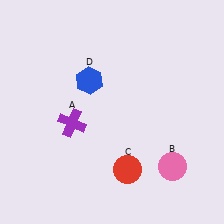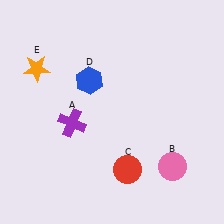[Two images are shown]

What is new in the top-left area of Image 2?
An orange star (E) was added in the top-left area of Image 2.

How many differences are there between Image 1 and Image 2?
There is 1 difference between the two images.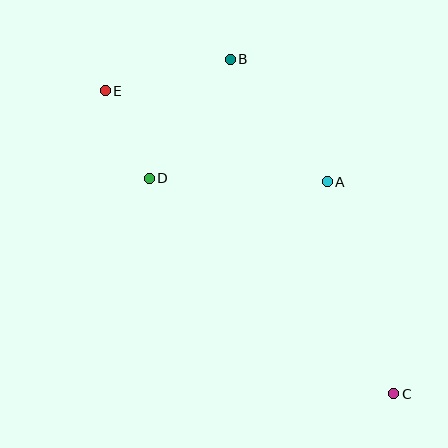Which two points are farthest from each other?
Points C and E are farthest from each other.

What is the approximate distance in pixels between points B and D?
The distance between B and D is approximately 144 pixels.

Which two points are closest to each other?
Points D and E are closest to each other.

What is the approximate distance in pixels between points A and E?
The distance between A and E is approximately 240 pixels.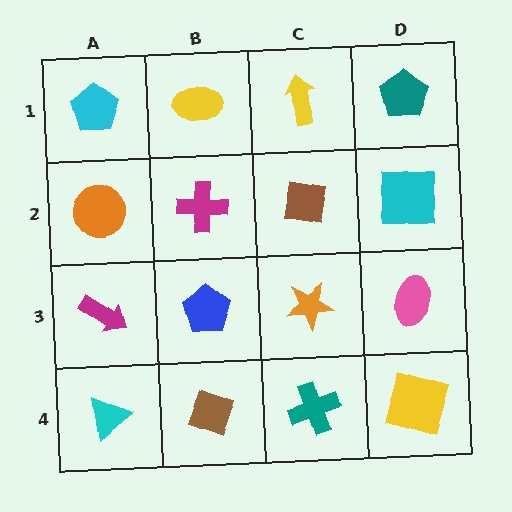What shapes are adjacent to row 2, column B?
A yellow ellipse (row 1, column B), a blue pentagon (row 3, column B), an orange circle (row 2, column A), a brown square (row 2, column C).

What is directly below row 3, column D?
A yellow square.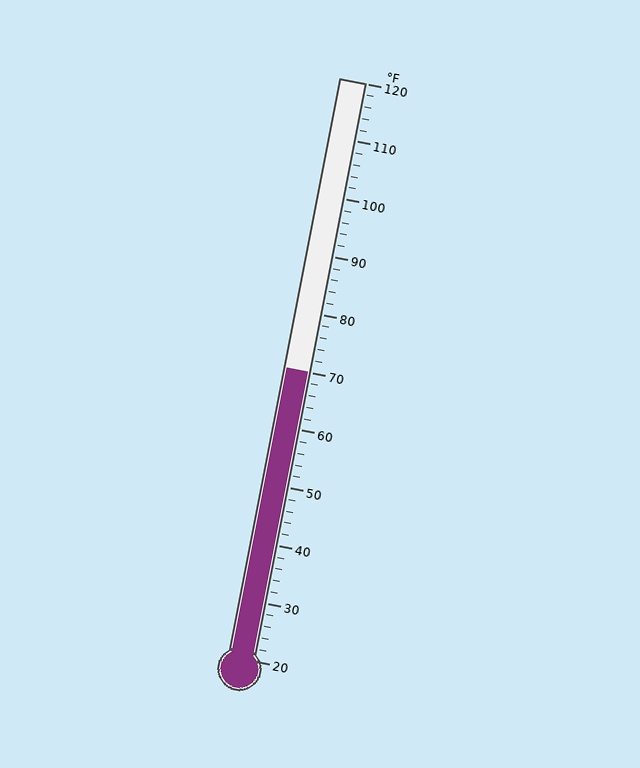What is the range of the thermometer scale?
The thermometer scale ranges from 20°F to 120°F.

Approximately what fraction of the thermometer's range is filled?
The thermometer is filled to approximately 50% of its range.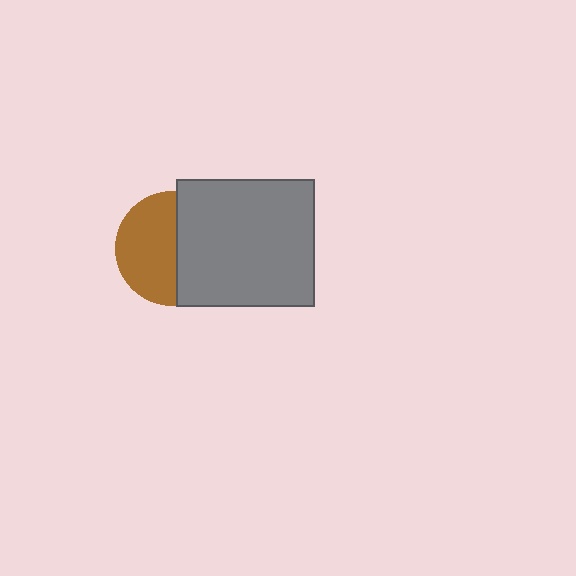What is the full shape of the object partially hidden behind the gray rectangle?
The partially hidden object is a brown circle.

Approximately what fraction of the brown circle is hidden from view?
Roughly 47% of the brown circle is hidden behind the gray rectangle.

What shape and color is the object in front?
The object in front is a gray rectangle.